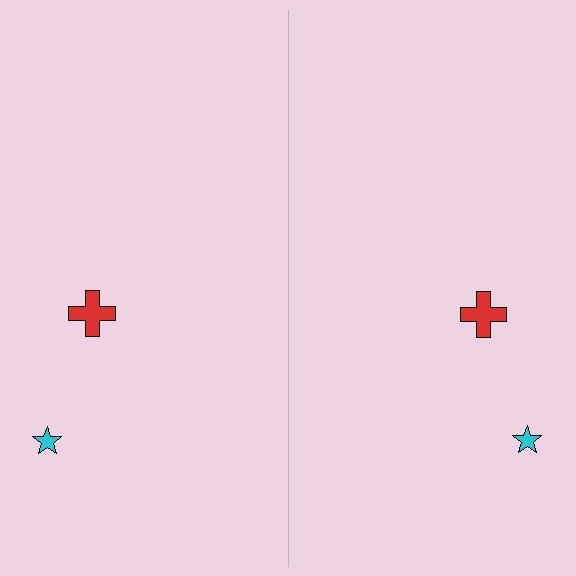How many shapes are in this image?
There are 4 shapes in this image.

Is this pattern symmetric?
Yes, this pattern has bilateral (reflection) symmetry.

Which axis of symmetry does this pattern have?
The pattern has a vertical axis of symmetry running through the center of the image.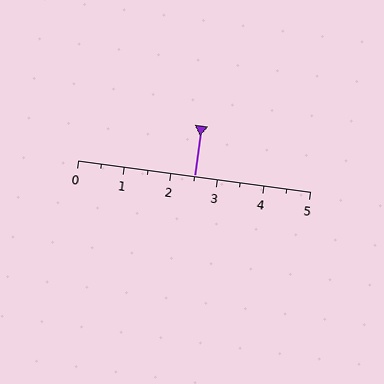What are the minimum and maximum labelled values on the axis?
The axis runs from 0 to 5.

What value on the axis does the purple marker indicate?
The marker indicates approximately 2.5.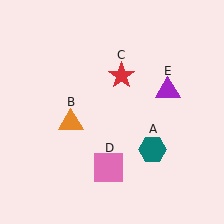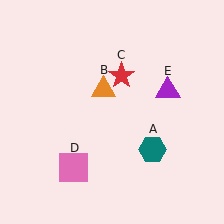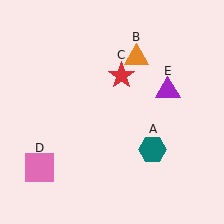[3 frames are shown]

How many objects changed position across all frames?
2 objects changed position: orange triangle (object B), pink square (object D).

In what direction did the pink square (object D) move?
The pink square (object D) moved left.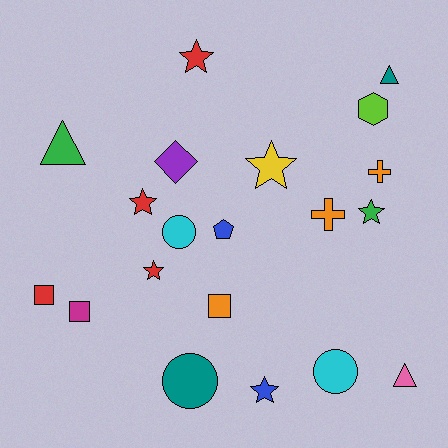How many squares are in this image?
There are 3 squares.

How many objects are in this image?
There are 20 objects.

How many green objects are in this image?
There are 2 green objects.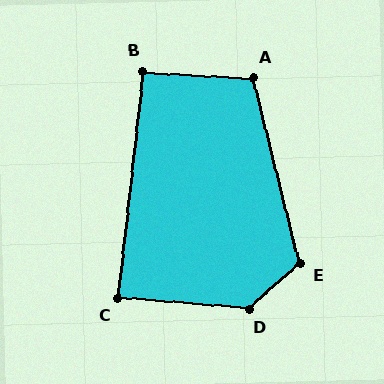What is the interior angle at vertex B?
Approximately 93 degrees (approximately right).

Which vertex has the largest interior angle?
D, at approximately 134 degrees.